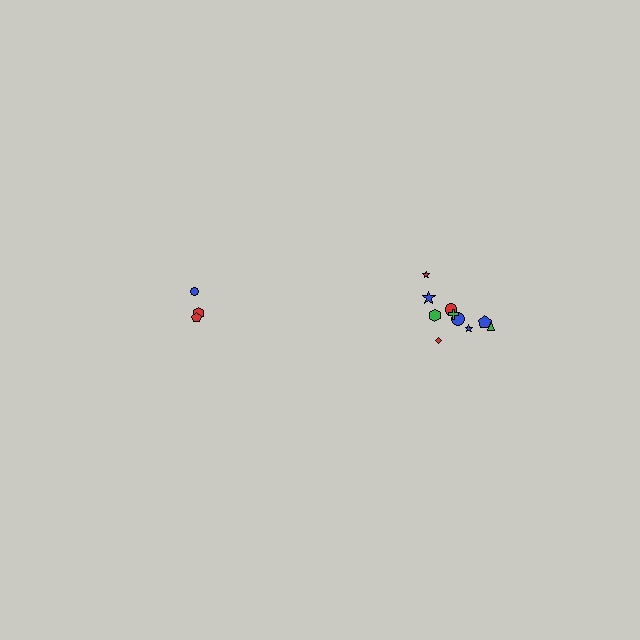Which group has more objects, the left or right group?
The right group.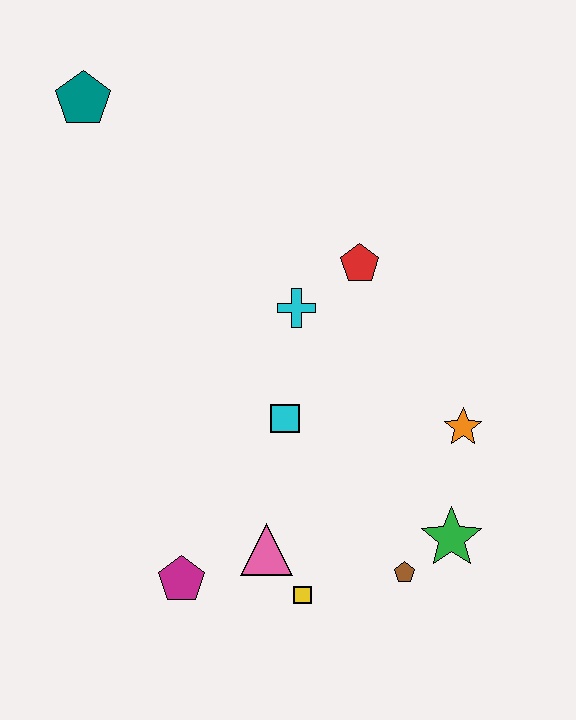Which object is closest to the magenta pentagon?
The pink triangle is closest to the magenta pentagon.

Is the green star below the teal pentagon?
Yes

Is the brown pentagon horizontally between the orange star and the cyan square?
Yes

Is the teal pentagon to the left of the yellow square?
Yes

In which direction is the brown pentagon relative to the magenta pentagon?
The brown pentagon is to the right of the magenta pentagon.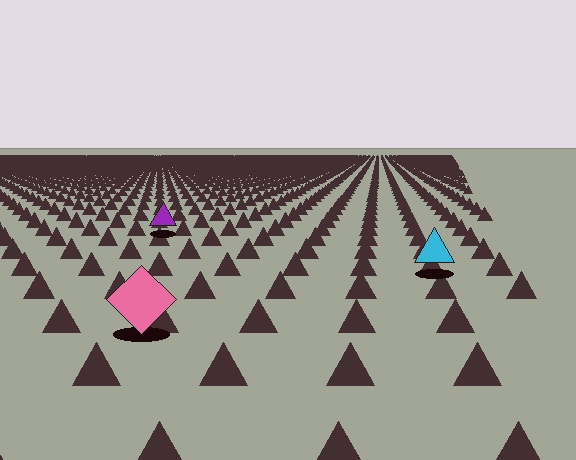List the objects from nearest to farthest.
From nearest to farthest: the pink diamond, the cyan triangle, the purple triangle.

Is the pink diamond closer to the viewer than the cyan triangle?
Yes. The pink diamond is closer — you can tell from the texture gradient: the ground texture is coarser near it.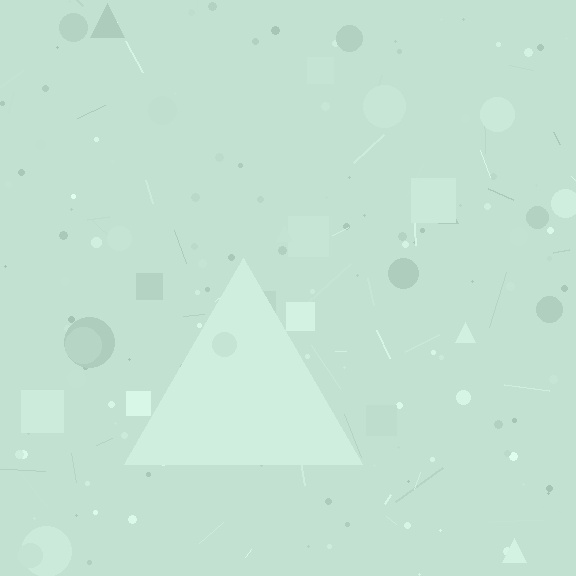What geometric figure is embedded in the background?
A triangle is embedded in the background.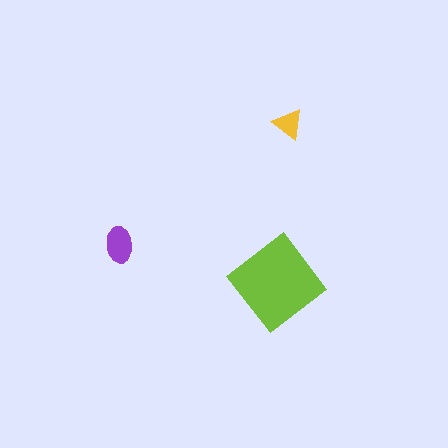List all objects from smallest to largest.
The yellow triangle, the purple ellipse, the lime diamond.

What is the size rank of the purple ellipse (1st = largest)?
2nd.